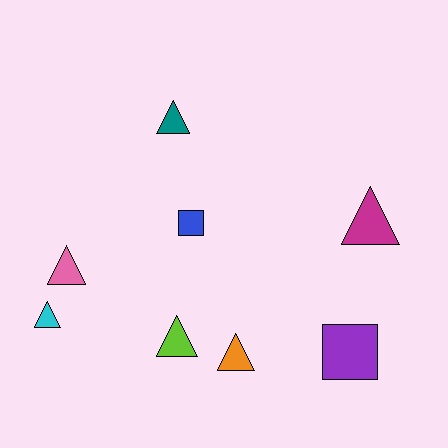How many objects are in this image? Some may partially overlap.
There are 8 objects.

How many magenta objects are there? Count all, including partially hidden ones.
There is 1 magenta object.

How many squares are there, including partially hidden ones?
There are 2 squares.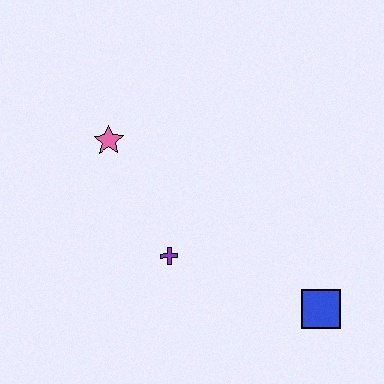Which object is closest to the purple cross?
The pink star is closest to the purple cross.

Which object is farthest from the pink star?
The blue square is farthest from the pink star.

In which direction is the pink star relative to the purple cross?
The pink star is above the purple cross.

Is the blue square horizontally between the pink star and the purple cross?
No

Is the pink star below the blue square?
No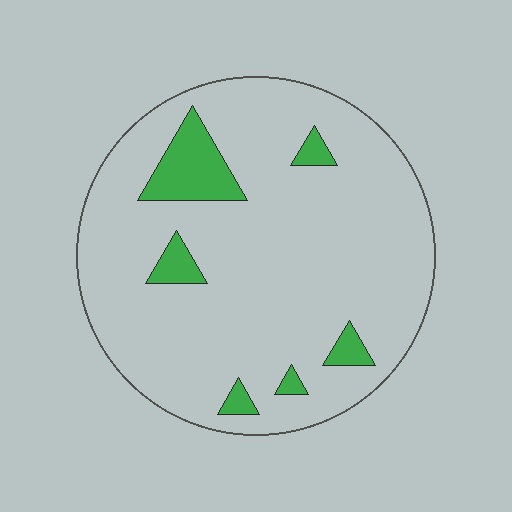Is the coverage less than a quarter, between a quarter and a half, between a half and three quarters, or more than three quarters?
Less than a quarter.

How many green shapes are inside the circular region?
6.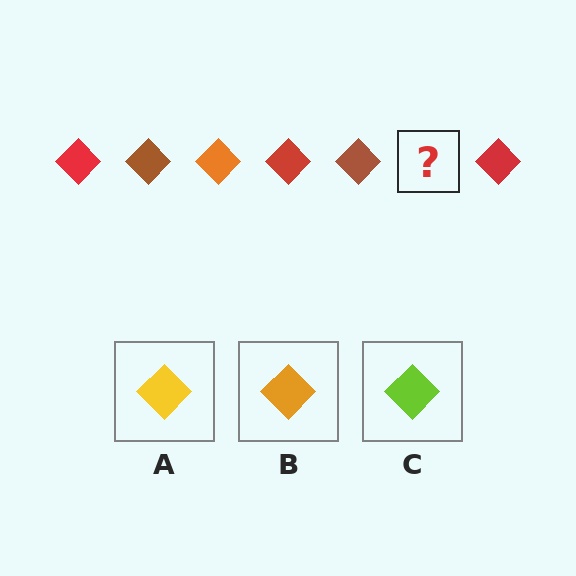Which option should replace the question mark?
Option B.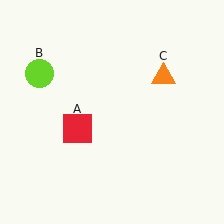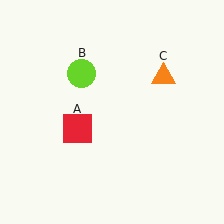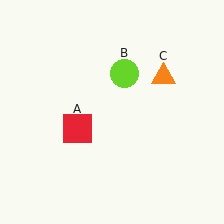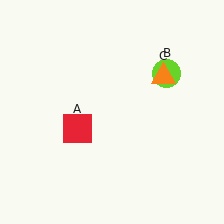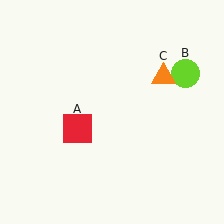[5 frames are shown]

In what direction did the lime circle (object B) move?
The lime circle (object B) moved right.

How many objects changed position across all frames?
1 object changed position: lime circle (object B).